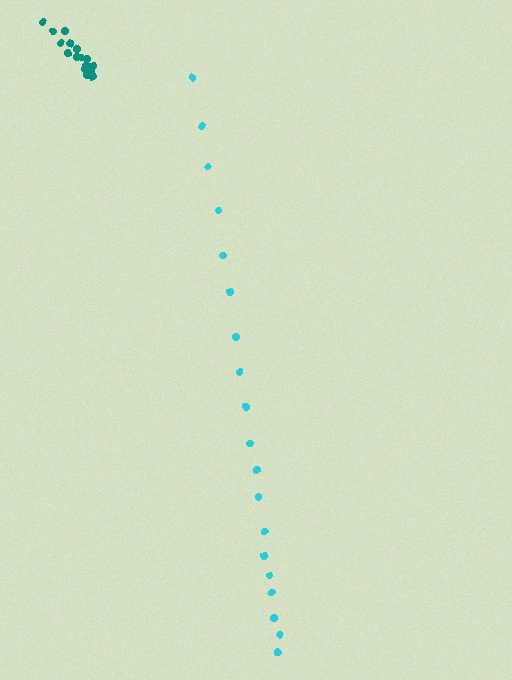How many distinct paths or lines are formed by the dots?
There are 2 distinct paths.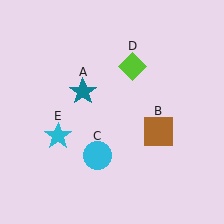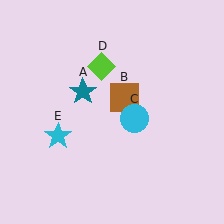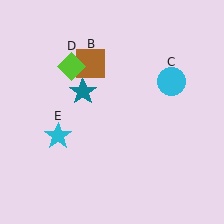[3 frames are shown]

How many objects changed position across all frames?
3 objects changed position: brown square (object B), cyan circle (object C), lime diamond (object D).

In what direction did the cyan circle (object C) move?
The cyan circle (object C) moved up and to the right.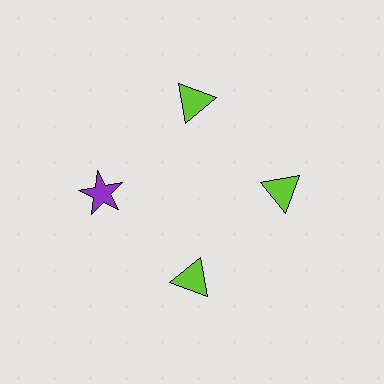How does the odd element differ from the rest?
It differs in both color (purple instead of lime) and shape (star instead of triangle).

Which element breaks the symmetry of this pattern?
The purple star at roughly the 9 o'clock position breaks the symmetry. All other shapes are lime triangles.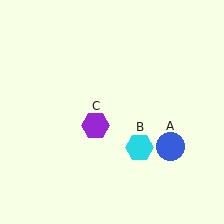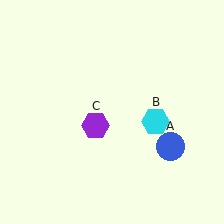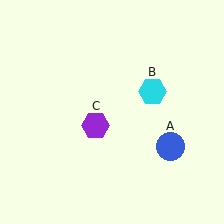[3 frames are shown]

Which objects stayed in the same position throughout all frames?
Blue circle (object A) and purple hexagon (object C) remained stationary.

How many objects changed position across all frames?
1 object changed position: cyan hexagon (object B).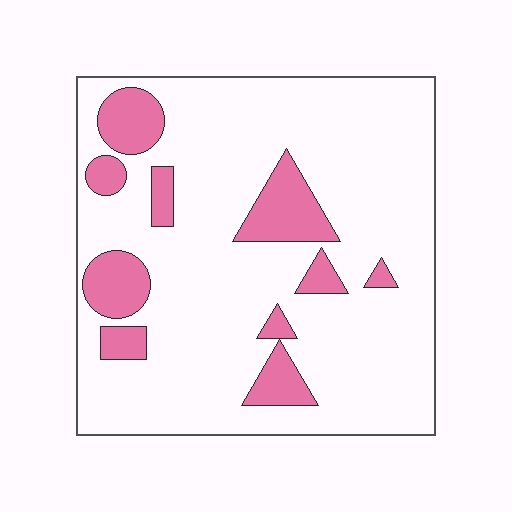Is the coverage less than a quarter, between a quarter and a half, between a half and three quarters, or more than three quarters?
Less than a quarter.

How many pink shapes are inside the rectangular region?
10.